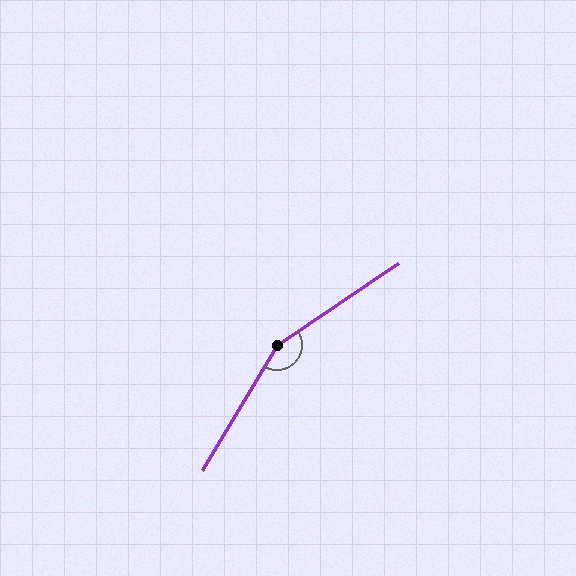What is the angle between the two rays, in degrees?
Approximately 155 degrees.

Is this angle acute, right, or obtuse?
It is obtuse.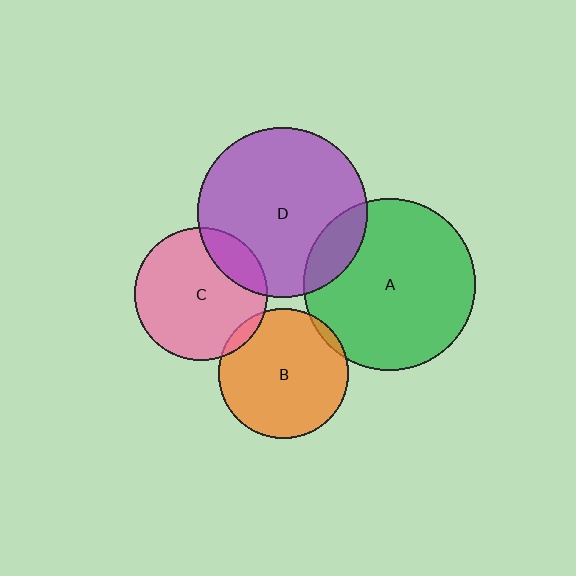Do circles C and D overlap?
Yes.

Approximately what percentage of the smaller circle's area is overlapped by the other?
Approximately 20%.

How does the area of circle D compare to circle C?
Approximately 1.6 times.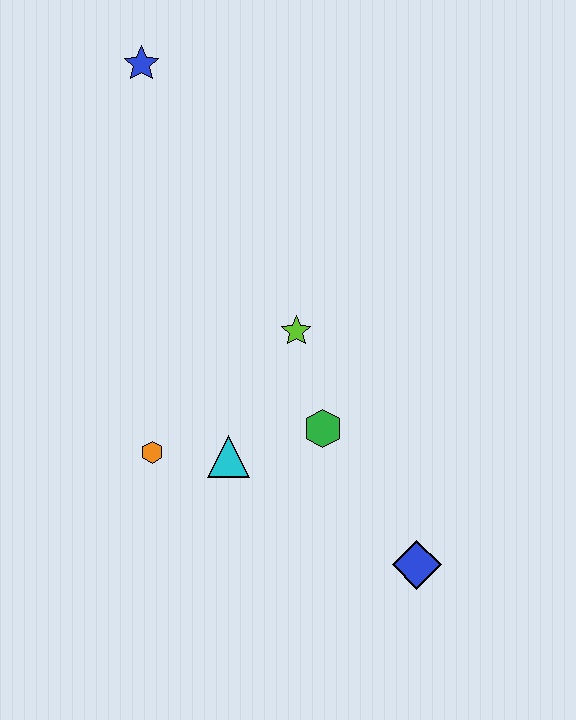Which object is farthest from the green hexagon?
The blue star is farthest from the green hexagon.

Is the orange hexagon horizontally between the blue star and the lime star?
Yes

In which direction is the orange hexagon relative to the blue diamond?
The orange hexagon is to the left of the blue diamond.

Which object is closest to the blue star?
The lime star is closest to the blue star.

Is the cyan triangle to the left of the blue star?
No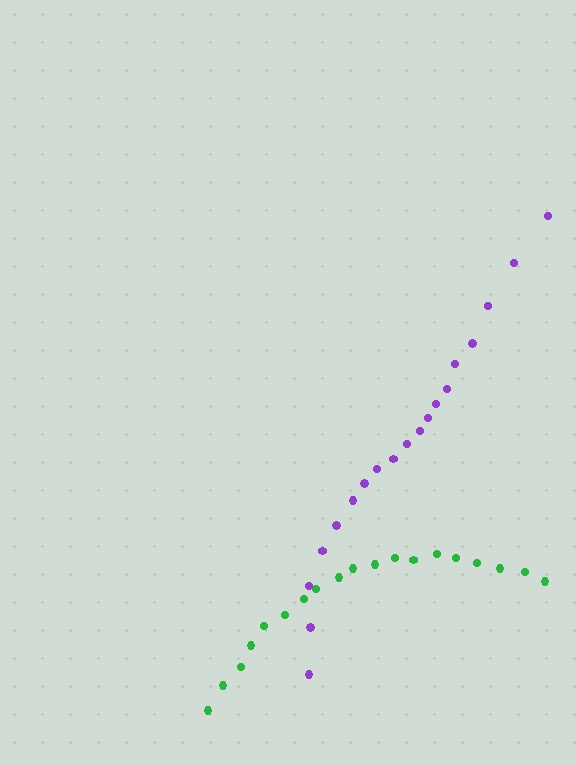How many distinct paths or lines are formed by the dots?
There are 2 distinct paths.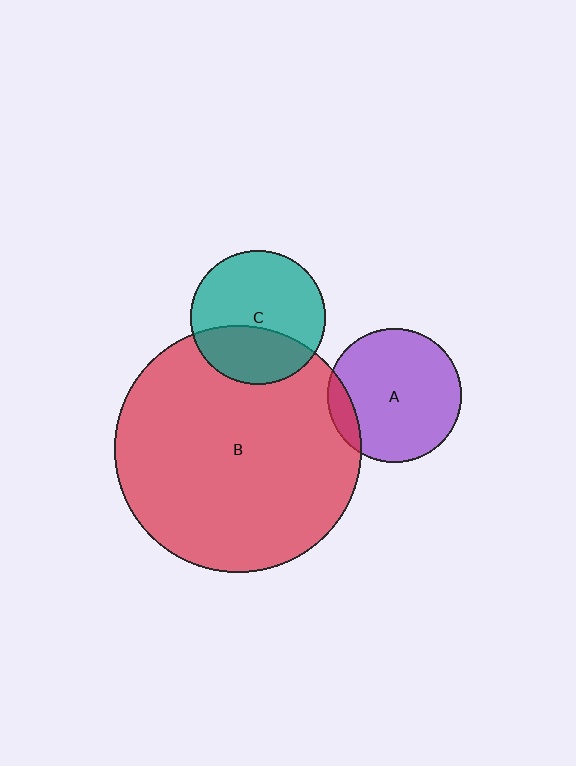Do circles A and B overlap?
Yes.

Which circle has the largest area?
Circle B (red).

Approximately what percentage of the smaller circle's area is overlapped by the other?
Approximately 10%.